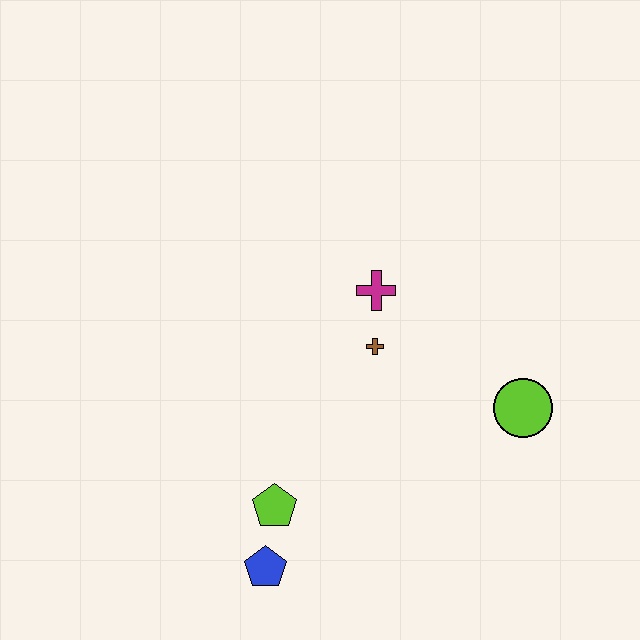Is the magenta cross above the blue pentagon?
Yes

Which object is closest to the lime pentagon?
The blue pentagon is closest to the lime pentagon.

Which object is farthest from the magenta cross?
The blue pentagon is farthest from the magenta cross.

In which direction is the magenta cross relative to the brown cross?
The magenta cross is above the brown cross.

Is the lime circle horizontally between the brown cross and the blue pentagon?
No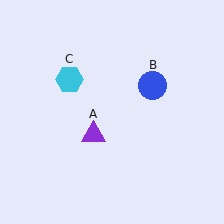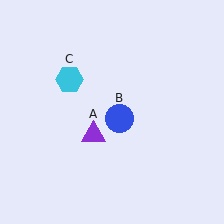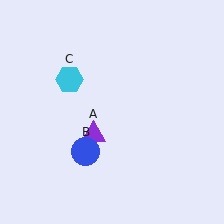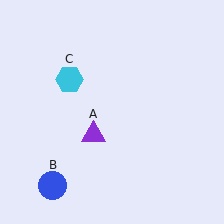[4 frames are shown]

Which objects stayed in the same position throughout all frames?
Purple triangle (object A) and cyan hexagon (object C) remained stationary.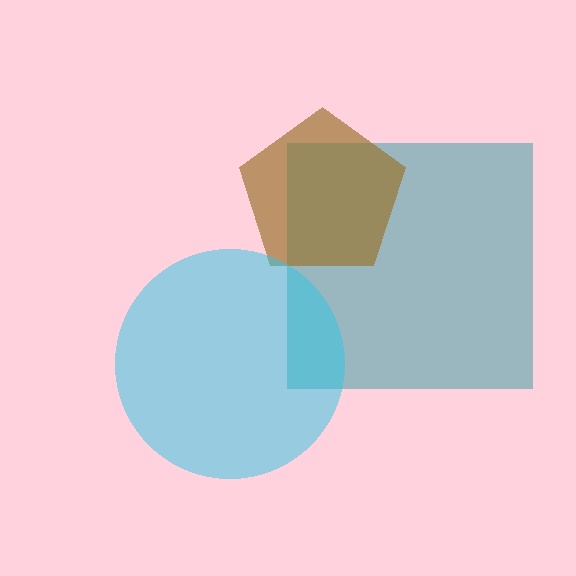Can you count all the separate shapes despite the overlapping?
Yes, there are 3 separate shapes.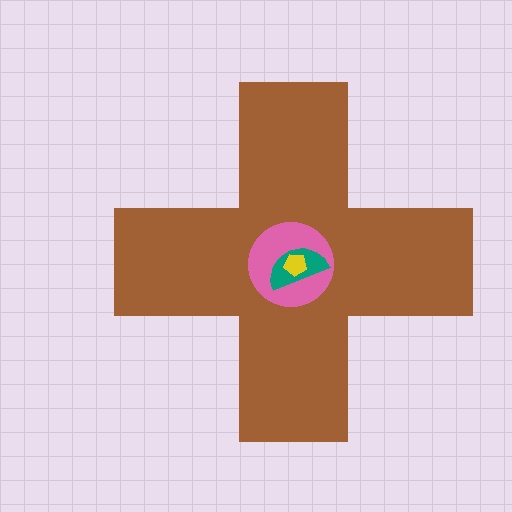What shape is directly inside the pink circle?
The teal semicircle.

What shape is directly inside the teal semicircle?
The yellow pentagon.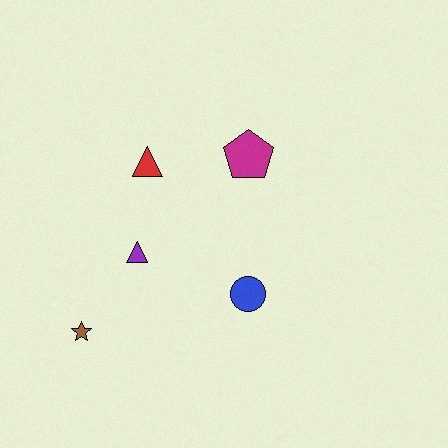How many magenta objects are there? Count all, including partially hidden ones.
There is 1 magenta object.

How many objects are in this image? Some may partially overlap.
There are 5 objects.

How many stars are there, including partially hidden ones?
There is 1 star.